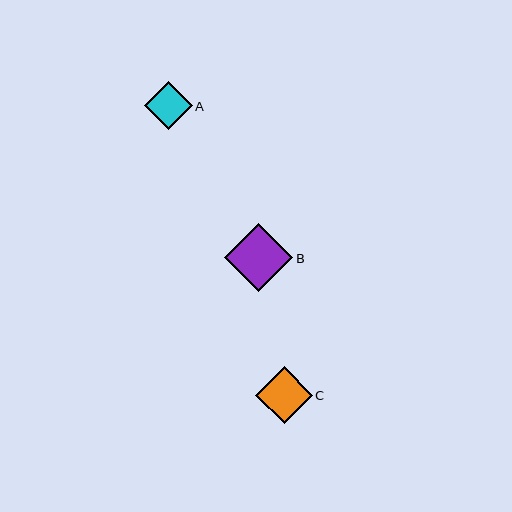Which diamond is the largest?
Diamond B is the largest with a size of approximately 68 pixels.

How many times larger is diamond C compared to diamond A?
Diamond C is approximately 1.2 times the size of diamond A.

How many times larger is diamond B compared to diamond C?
Diamond B is approximately 1.2 times the size of diamond C.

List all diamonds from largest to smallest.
From largest to smallest: B, C, A.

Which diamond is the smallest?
Diamond A is the smallest with a size of approximately 47 pixels.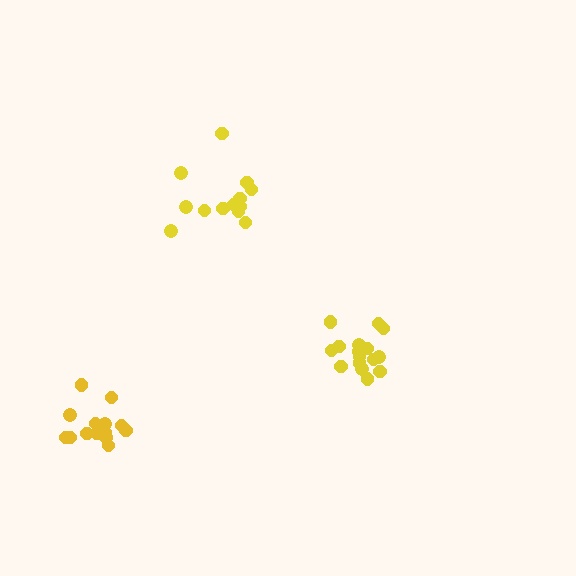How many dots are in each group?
Group 1: 16 dots, Group 2: 13 dots, Group 3: 14 dots (43 total).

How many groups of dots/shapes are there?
There are 3 groups.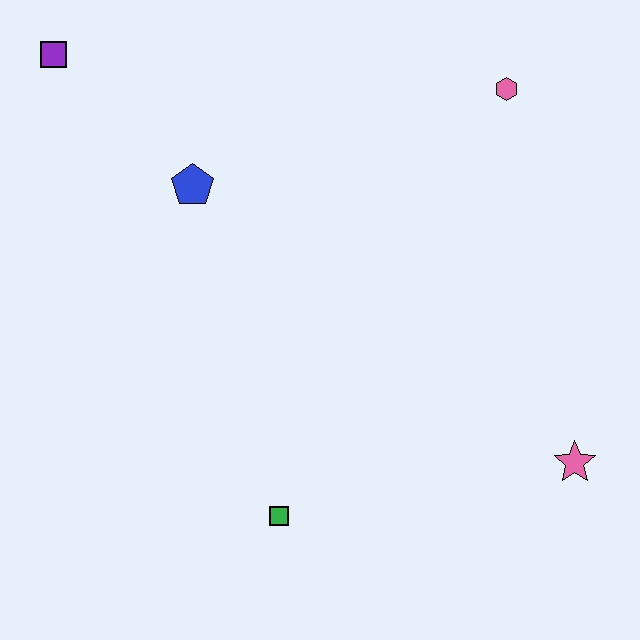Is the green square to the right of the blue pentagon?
Yes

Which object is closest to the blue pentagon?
The purple square is closest to the blue pentagon.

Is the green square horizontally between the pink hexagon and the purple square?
Yes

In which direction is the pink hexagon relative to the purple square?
The pink hexagon is to the right of the purple square.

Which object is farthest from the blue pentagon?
The pink star is farthest from the blue pentagon.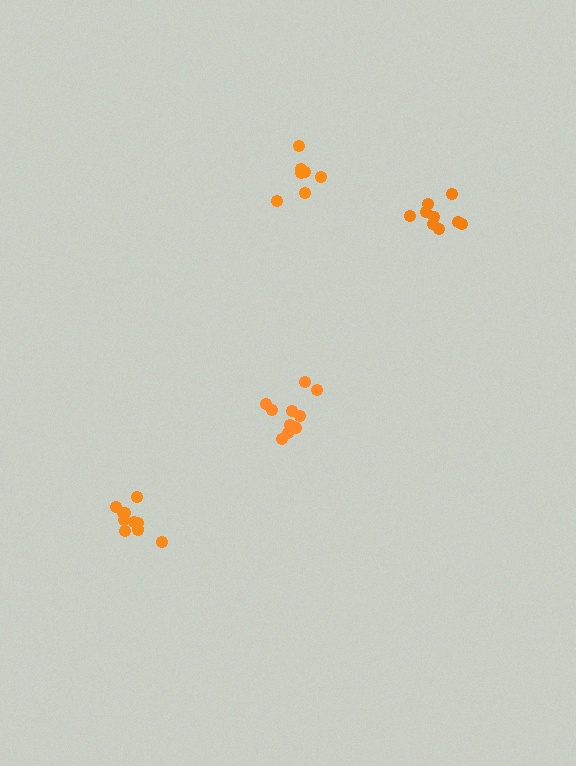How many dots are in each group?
Group 1: 10 dots, Group 2: 9 dots, Group 3: 7 dots, Group 4: 12 dots (38 total).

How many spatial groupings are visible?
There are 4 spatial groupings.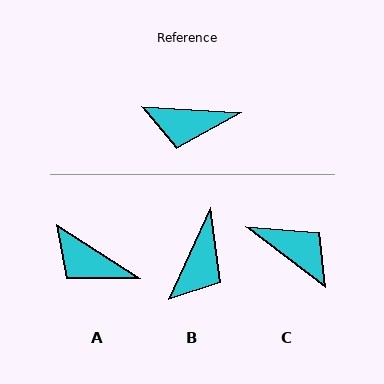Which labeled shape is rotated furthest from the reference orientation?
C, about 147 degrees away.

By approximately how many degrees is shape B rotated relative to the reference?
Approximately 69 degrees counter-clockwise.